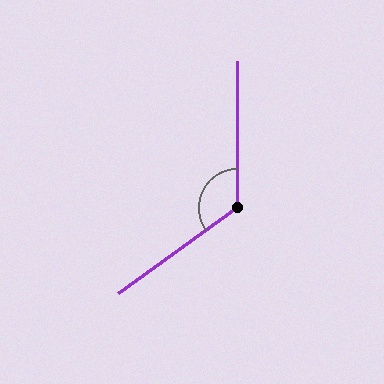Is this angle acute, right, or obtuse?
It is obtuse.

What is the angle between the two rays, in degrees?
Approximately 126 degrees.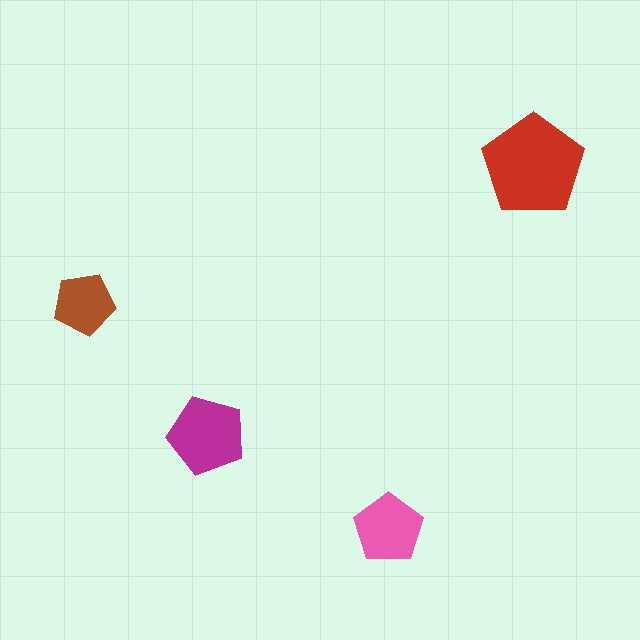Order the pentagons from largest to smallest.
the red one, the magenta one, the pink one, the brown one.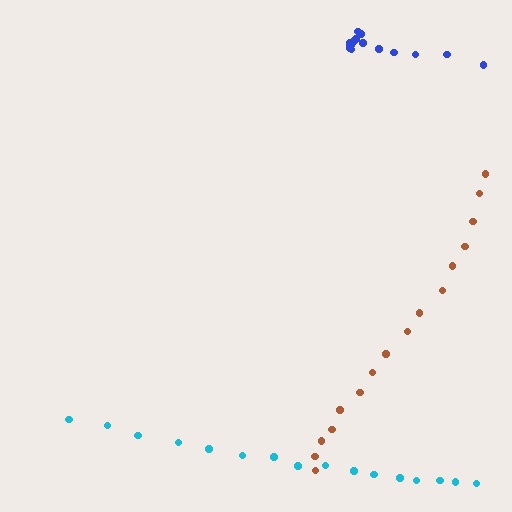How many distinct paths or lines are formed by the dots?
There are 3 distinct paths.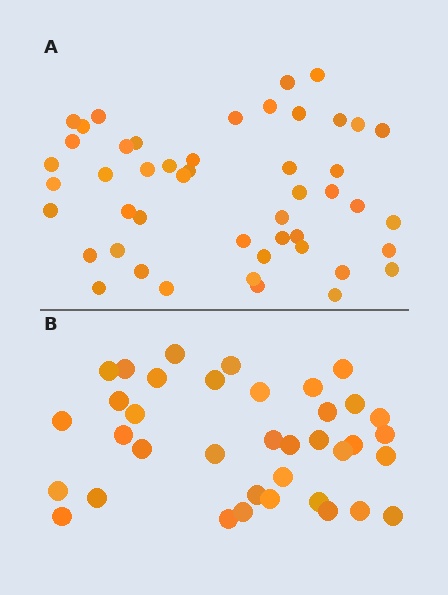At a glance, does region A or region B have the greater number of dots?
Region A (the top region) has more dots.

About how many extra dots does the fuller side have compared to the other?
Region A has roughly 12 or so more dots than region B.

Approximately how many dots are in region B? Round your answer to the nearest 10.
About 40 dots. (The exact count is 37, which rounds to 40.)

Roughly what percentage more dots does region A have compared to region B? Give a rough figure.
About 30% more.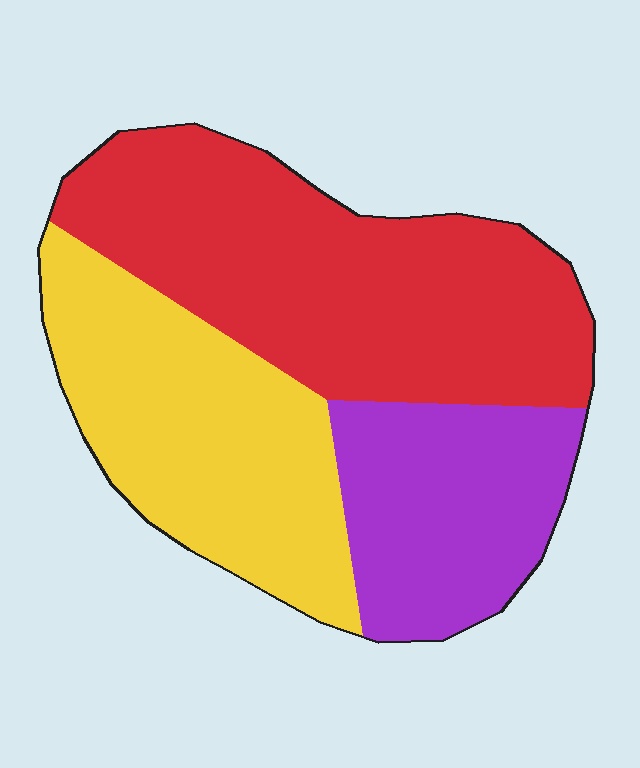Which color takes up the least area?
Purple, at roughly 25%.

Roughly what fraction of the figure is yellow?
Yellow covers 32% of the figure.